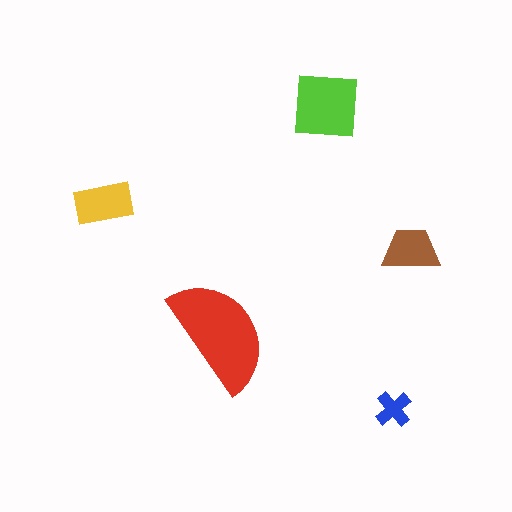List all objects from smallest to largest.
The blue cross, the brown trapezoid, the yellow rectangle, the lime square, the red semicircle.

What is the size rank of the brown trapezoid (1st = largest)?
4th.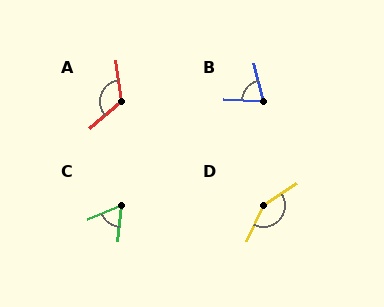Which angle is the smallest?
C, at approximately 61 degrees.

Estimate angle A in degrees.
Approximately 123 degrees.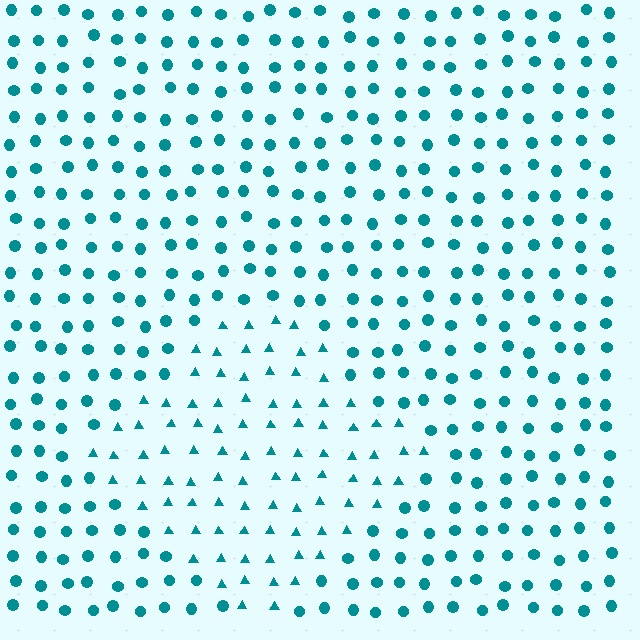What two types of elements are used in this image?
The image uses triangles inside the diamond region and circles outside it.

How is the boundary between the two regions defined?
The boundary is defined by a change in element shape: triangles inside vs. circles outside. All elements share the same color and spacing.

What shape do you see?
I see a diamond.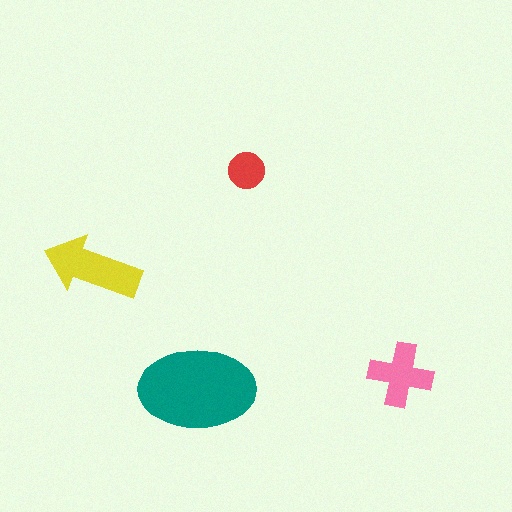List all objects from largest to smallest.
The teal ellipse, the yellow arrow, the pink cross, the red circle.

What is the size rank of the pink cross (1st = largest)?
3rd.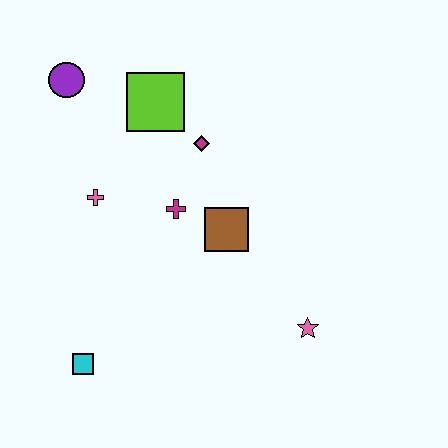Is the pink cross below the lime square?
Yes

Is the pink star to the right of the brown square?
Yes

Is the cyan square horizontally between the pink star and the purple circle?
Yes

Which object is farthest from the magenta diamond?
The cyan square is farthest from the magenta diamond.